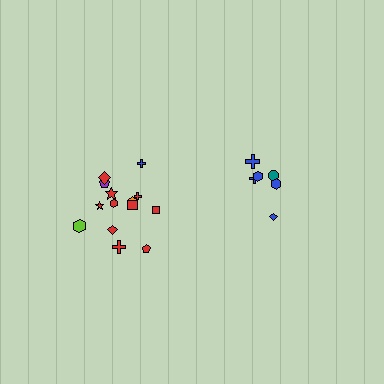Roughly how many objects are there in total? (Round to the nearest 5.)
Roughly 20 objects in total.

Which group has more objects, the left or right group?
The left group.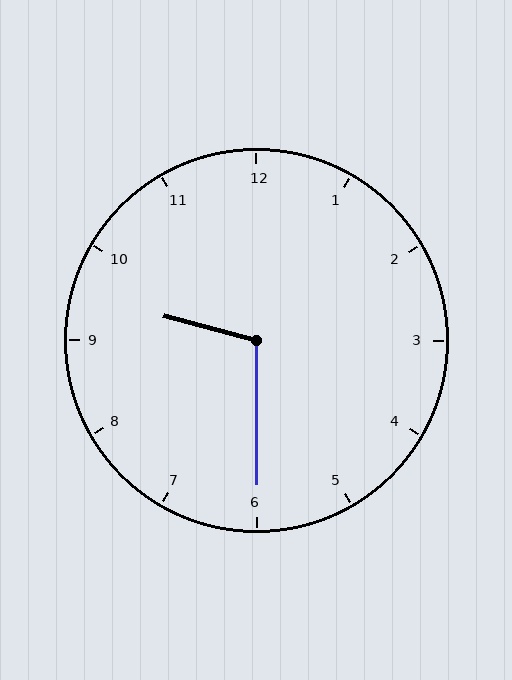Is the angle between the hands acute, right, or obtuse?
It is obtuse.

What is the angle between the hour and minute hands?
Approximately 105 degrees.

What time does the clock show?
9:30.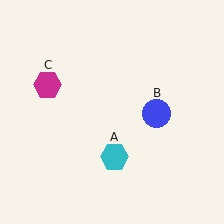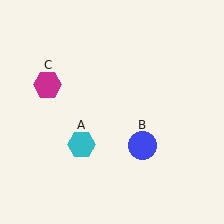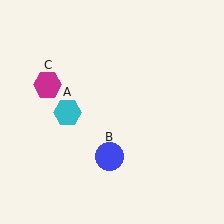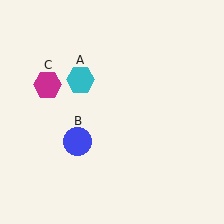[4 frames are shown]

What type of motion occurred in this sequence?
The cyan hexagon (object A), blue circle (object B) rotated clockwise around the center of the scene.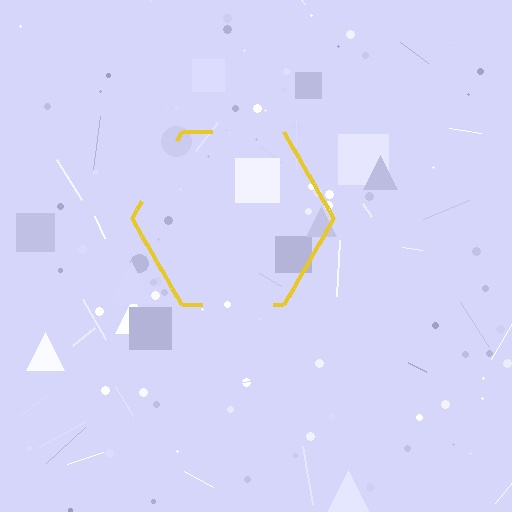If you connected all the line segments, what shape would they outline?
They would outline a hexagon.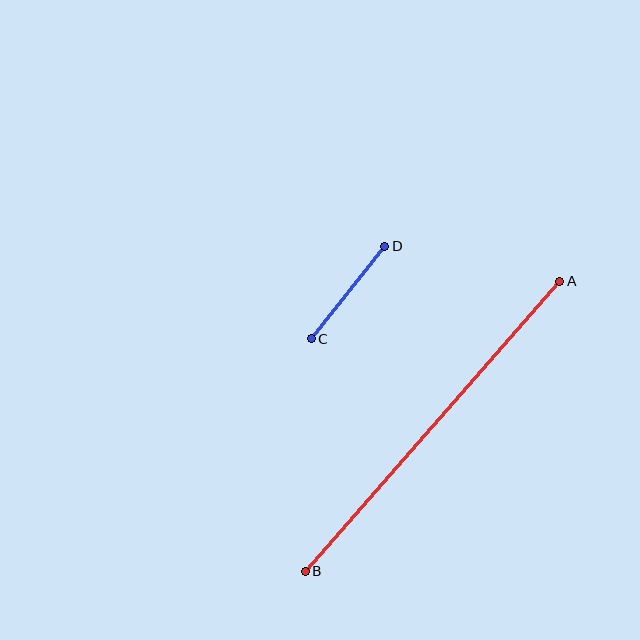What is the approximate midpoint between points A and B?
The midpoint is at approximately (432, 426) pixels.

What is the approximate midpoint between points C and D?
The midpoint is at approximately (348, 292) pixels.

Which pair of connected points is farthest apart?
Points A and B are farthest apart.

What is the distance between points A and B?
The distance is approximately 386 pixels.